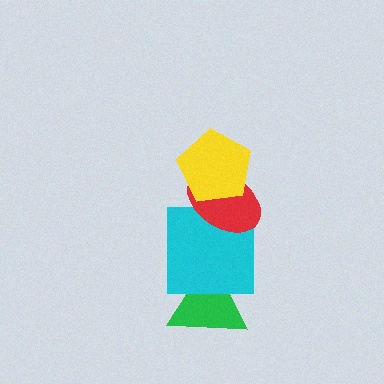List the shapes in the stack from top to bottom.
From top to bottom: the yellow pentagon, the red ellipse, the cyan square, the green triangle.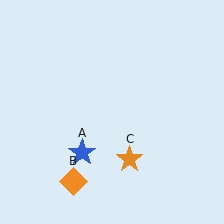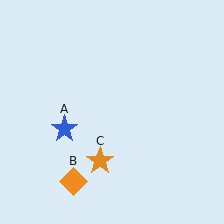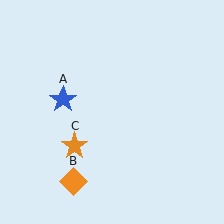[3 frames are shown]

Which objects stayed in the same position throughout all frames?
Orange diamond (object B) remained stationary.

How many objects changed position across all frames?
2 objects changed position: blue star (object A), orange star (object C).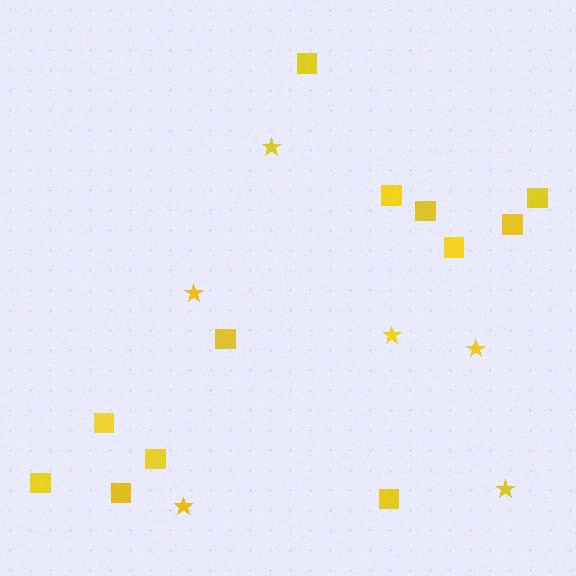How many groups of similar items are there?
There are 2 groups: one group of stars (6) and one group of squares (12).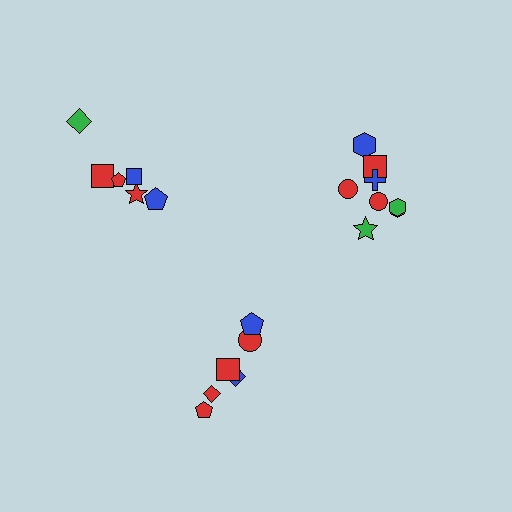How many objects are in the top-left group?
There are 6 objects.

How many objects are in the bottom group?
There are 6 objects.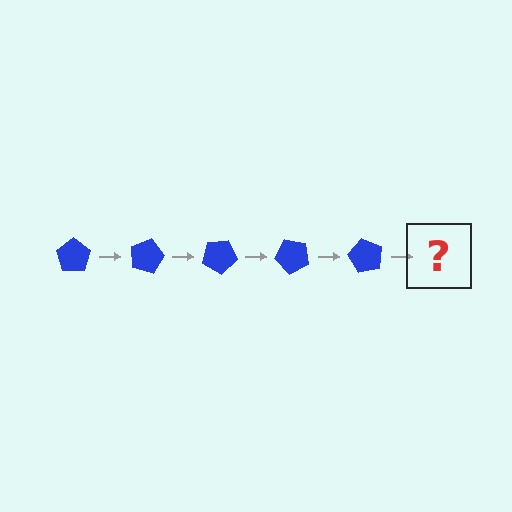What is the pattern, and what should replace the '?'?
The pattern is that the pentagon rotates 15 degrees each step. The '?' should be a blue pentagon rotated 75 degrees.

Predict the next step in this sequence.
The next step is a blue pentagon rotated 75 degrees.